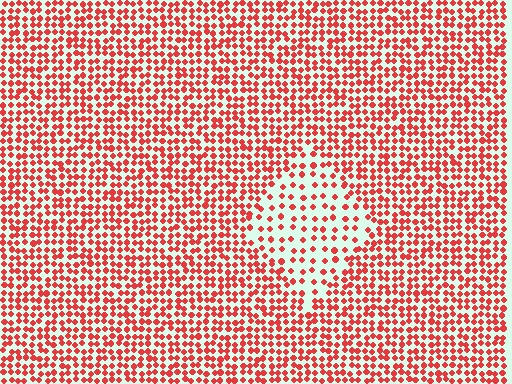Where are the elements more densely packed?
The elements are more densely packed outside the diamond boundary.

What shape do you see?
I see a diamond.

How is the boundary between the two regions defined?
The boundary is defined by a change in element density (approximately 2.2x ratio). All elements are the same color, size, and shape.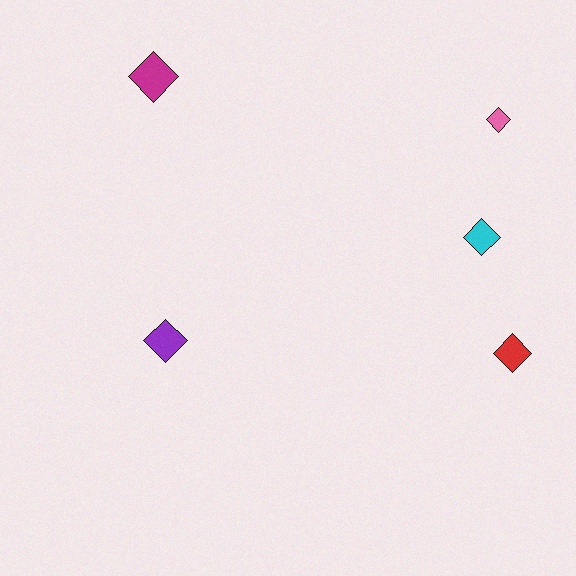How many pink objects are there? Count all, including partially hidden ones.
There is 1 pink object.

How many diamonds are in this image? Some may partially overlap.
There are 5 diamonds.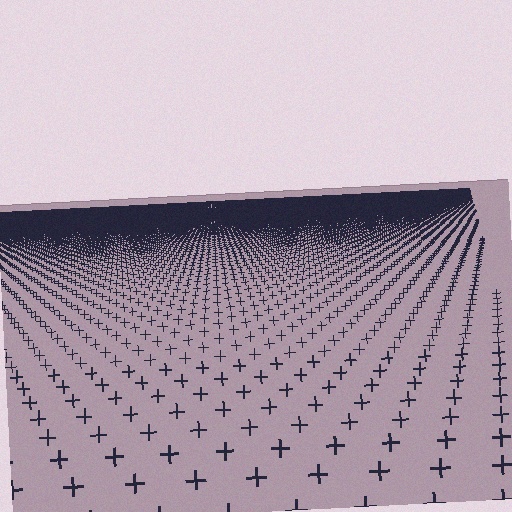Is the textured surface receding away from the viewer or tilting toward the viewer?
The surface is receding away from the viewer. Texture elements get smaller and denser toward the top.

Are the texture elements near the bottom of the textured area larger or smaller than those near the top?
Larger. Near the bottom, elements are closer to the viewer and appear at a bigger on-screen size.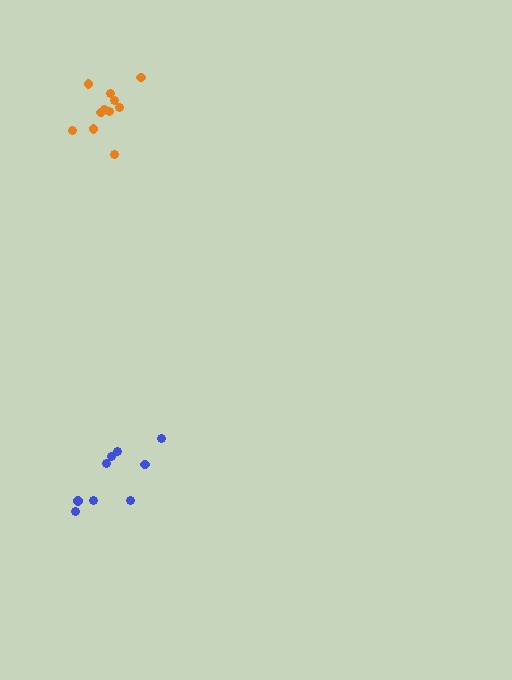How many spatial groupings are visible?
There are 2 spatial groupings.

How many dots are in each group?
Group 1: 9 dots, Group 2: 11 dots (20 total).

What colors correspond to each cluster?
The clusters are colored: blue, orange.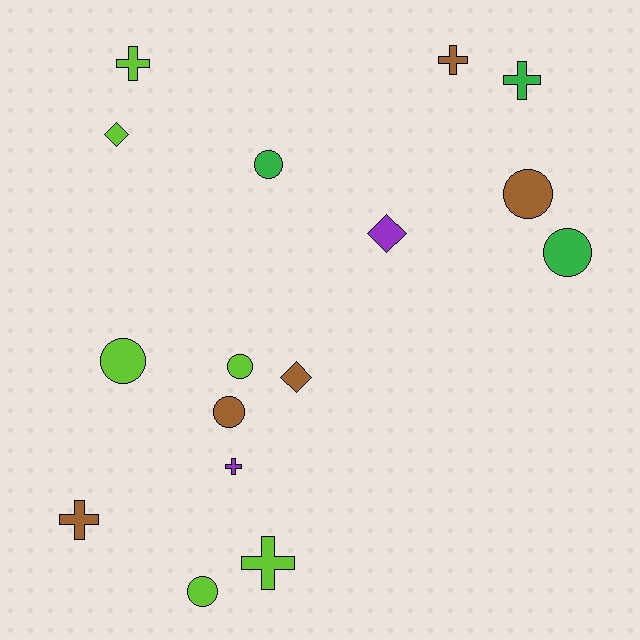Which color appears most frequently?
Lime, with 6 objects.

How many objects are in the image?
There are 16 objects.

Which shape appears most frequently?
Circle, with 7 objects.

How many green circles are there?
There are 2 green circles.